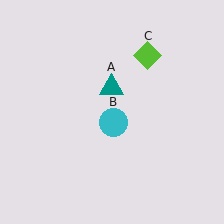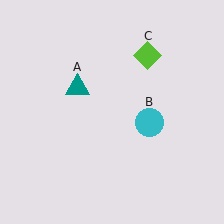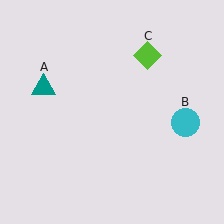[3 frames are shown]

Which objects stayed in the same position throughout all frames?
Lime diamond (object C) remained stationary.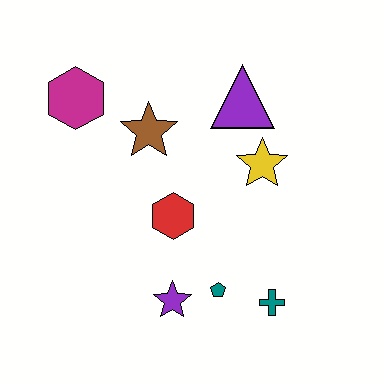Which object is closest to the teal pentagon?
The purple star is closest to the teal pentagon.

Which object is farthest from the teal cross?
The magenta hexagon is farthest from the teal cross.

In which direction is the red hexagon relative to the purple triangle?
The red hexagon is below the purple triangle.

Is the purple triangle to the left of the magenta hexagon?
No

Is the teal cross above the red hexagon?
No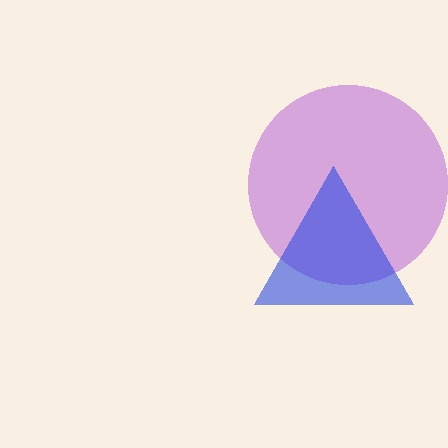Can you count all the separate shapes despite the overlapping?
Yes, there are 2 separate shapes.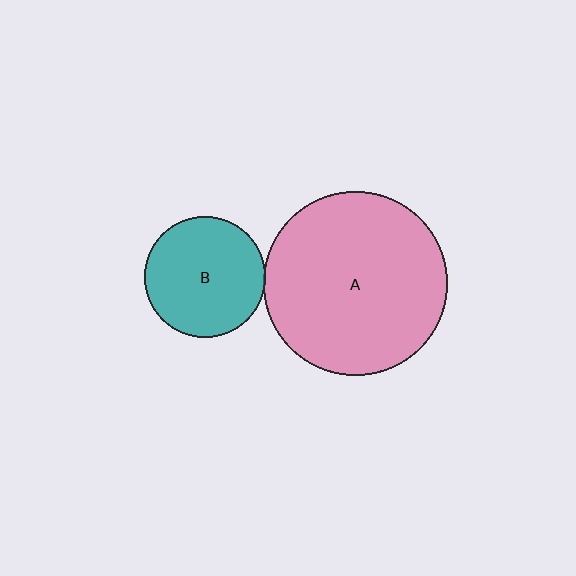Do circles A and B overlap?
Yes.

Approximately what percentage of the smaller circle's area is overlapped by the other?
Approximately 5%.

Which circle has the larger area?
Circle A (pink).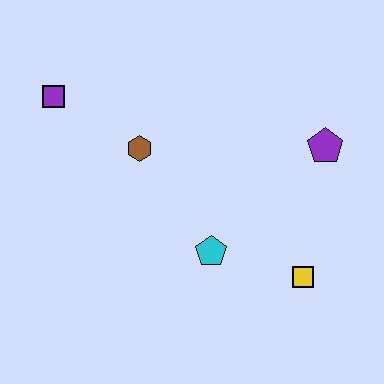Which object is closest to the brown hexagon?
The purple square is closest to the brown hexagon.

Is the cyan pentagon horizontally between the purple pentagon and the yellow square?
No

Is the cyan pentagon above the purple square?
No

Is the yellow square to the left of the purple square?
No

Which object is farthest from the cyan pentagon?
The purple square is farthest from the cyan pentagon.